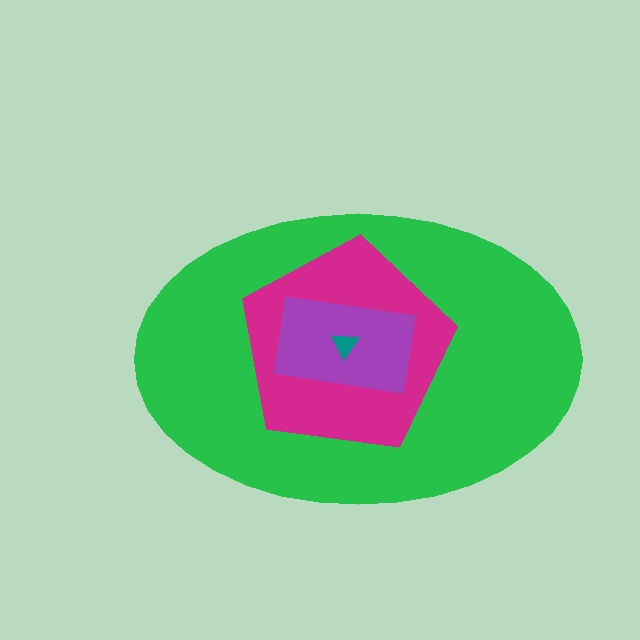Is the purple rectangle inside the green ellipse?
Yes.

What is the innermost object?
The teal triangle.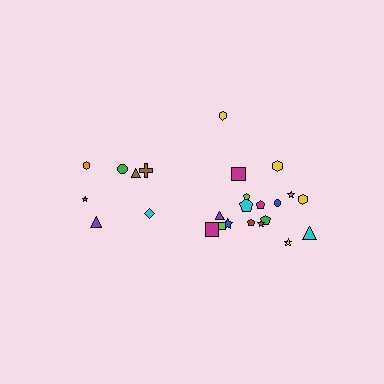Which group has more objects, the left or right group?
The right group.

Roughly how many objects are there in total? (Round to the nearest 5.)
Roughly 25 objects in total.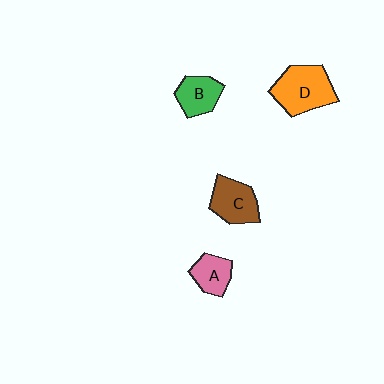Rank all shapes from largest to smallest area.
From largest to smallest: D (orange), C (brown), B (green), A (pink).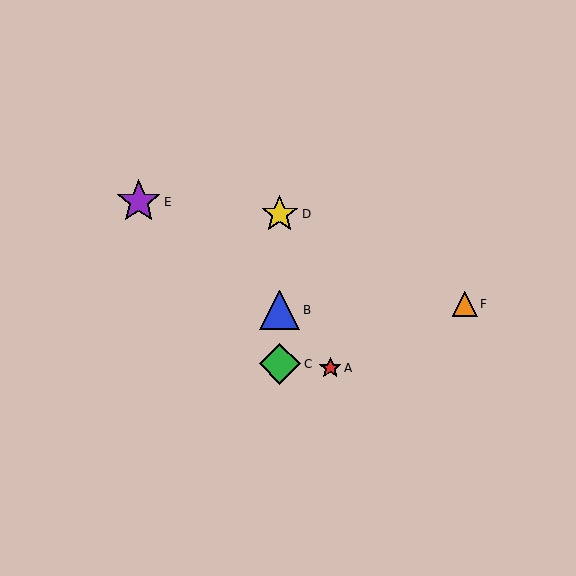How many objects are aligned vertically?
3 objects (B, C, D) are aligned vertically.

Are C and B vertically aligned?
Yes, both are at x≈280.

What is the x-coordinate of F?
Object F is at x≈465.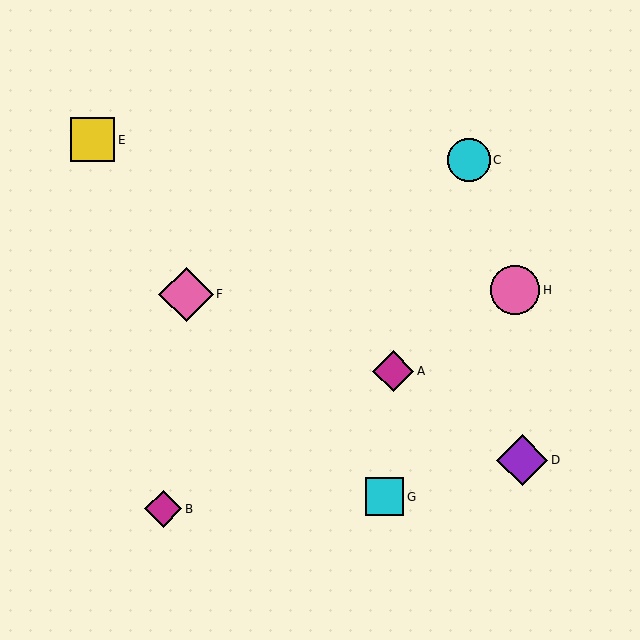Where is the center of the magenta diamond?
The center of the magenta diamond is at (393, 371).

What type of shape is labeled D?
Shape D is a purple diamond.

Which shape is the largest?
The pink diamond (labeled F) is the largest.